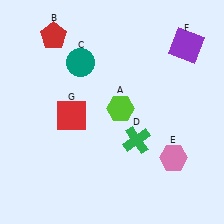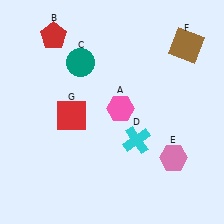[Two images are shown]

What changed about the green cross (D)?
In Image 1, D is green. In Image 2, it changed to cyan.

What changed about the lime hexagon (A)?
In Image 1, A is lime. In Image 2, it changed to pink.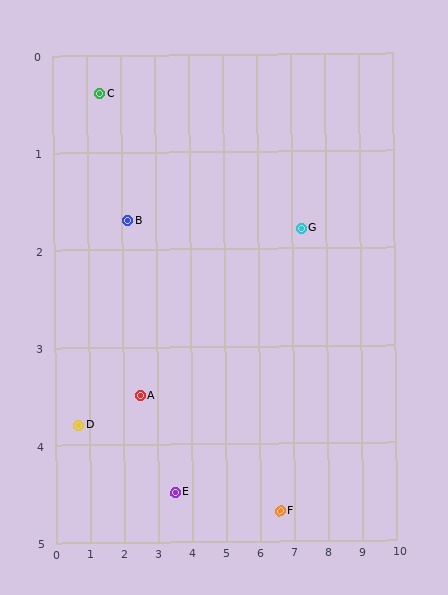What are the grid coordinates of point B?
Point B is at approximately (2.2, 1.7).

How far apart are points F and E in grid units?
Points F and E are about 3.1 grid units apart.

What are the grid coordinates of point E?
Point E is at approximately (3.5, 4.5).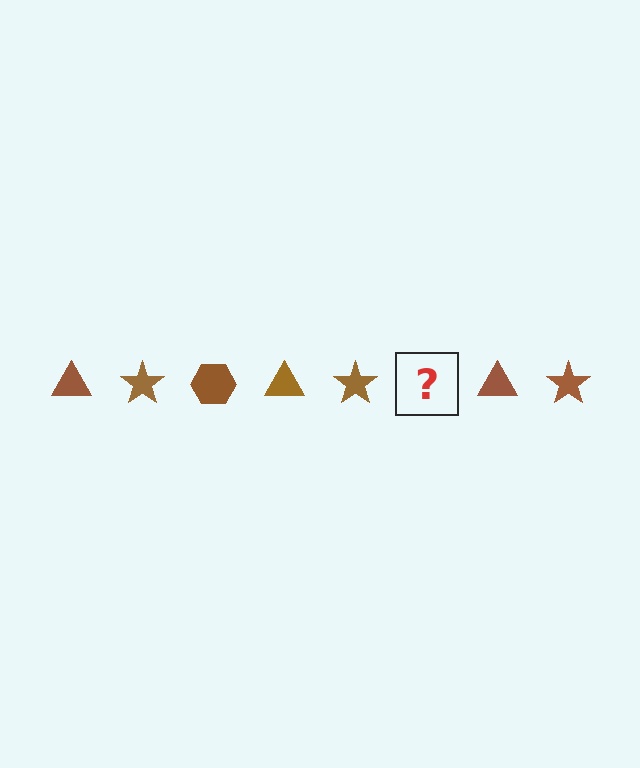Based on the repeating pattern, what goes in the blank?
The blank should be a brown hexagon.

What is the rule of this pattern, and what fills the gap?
The rule is that the pattern cycles through triangle, star, hexagon shapes in brown. The gap should be filled with a brown hexagon.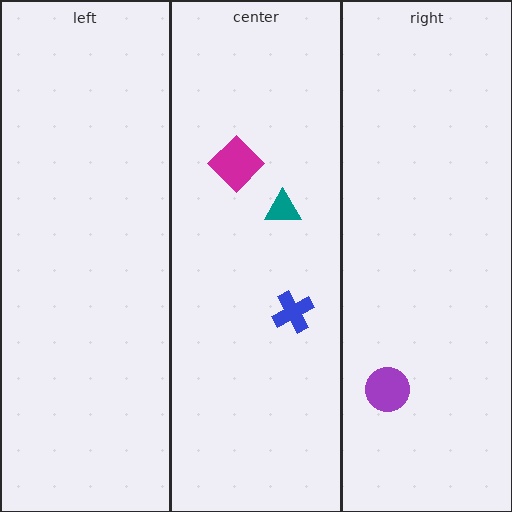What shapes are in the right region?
The purple circle.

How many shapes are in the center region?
3.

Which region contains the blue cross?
The center region.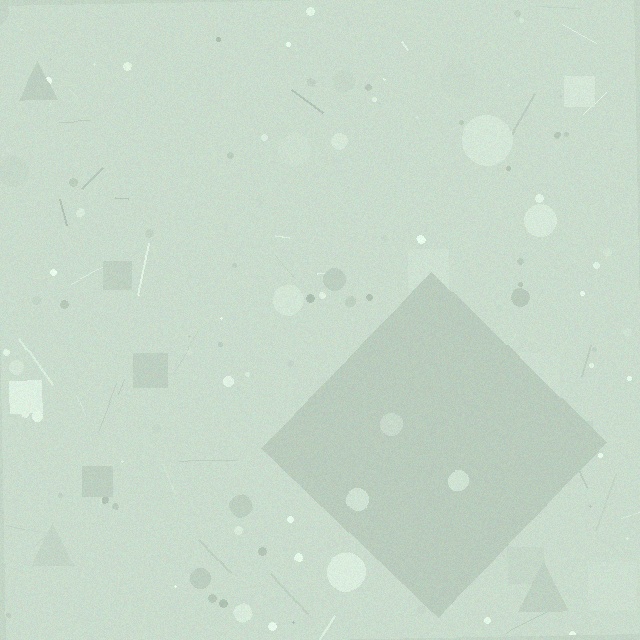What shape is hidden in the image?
A diamond is hidden in the image.